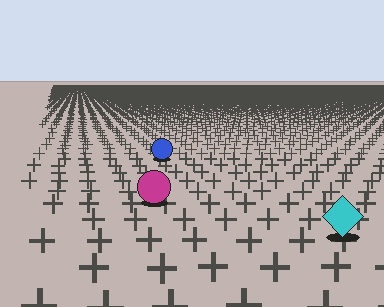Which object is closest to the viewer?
The cyan diamond is closest. The texture marks near it are larger and more spread out.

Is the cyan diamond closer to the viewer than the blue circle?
Yes. The cyan diamond is closer — you can tell from the texture gradient: the ground texture is coarser near it.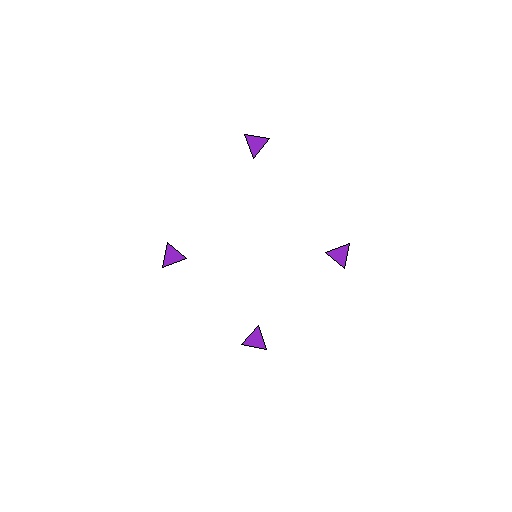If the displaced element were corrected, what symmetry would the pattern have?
It would have 4-fold rotational symmetry — the pattern would map onto itself every 90 degrees.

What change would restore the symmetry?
The symmetry would be restored by moving it inward, back onto the ring so that all 4 triangles sit at equal angles and equal distance from the center.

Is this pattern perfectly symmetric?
No. The 4 purple triangles are arranged in a ring, but one element near the 12 o'clock position is pushed outward from the center, breaking the 4-fold rotational symmetry.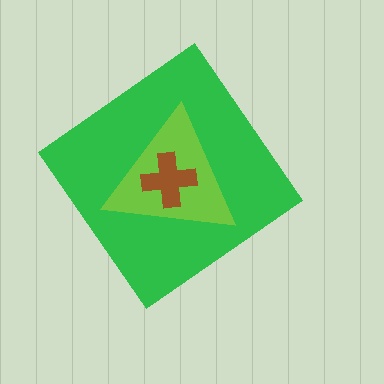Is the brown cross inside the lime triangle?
Yes.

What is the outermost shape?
The green diamond.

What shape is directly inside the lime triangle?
The brown cross.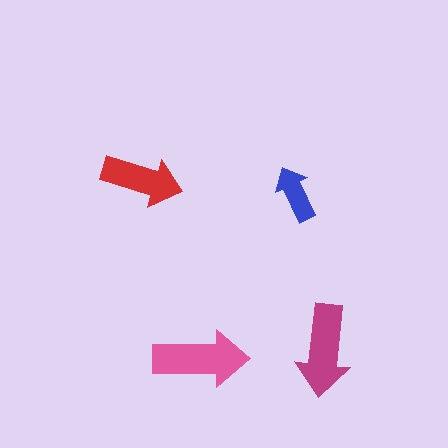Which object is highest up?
The red arrow is topmost.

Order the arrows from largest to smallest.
the pink one, the magenta one, the red one, the blue one.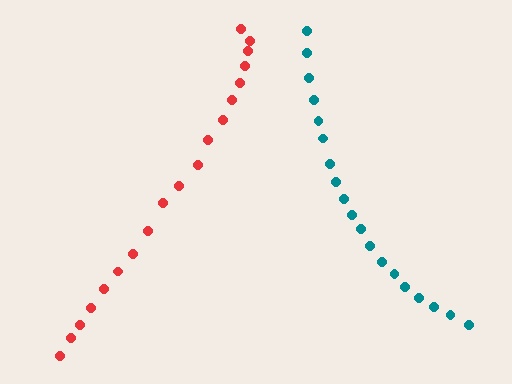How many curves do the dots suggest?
There are 2 distinct paths.